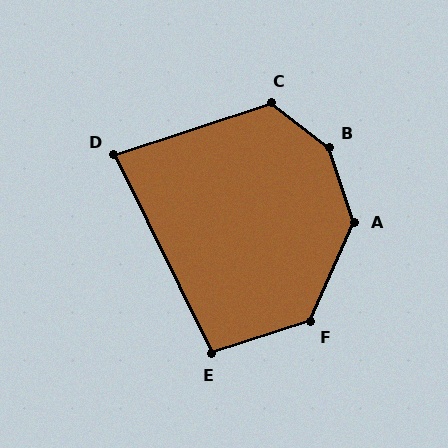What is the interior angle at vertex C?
Approximately 124 degrees (obtuse).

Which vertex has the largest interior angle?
B, at approximately 146 degrees.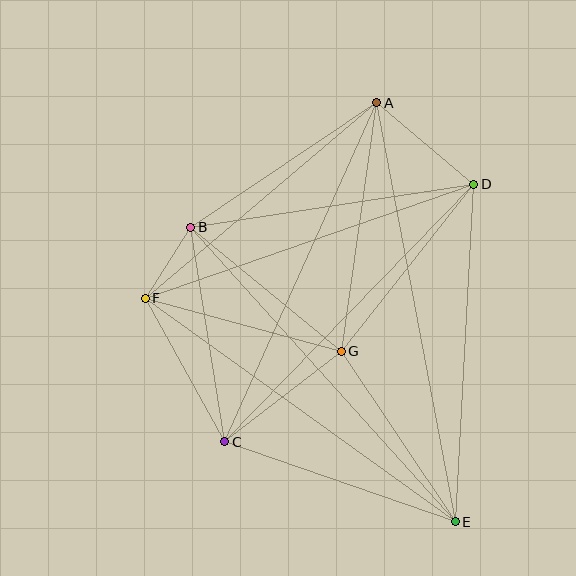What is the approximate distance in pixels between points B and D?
The distance between B and D is approximately 287 pixels.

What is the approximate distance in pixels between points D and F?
The distance between D and F is approximately 348 pixels.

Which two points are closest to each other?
Points B and F are closest to each other.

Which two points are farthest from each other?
Points A and E are farthest from each other.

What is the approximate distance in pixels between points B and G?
The distance between B and G is approximately 195 pixels.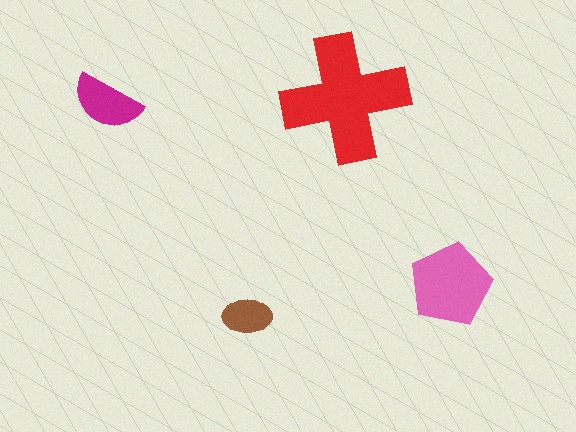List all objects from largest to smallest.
The red cross, the pink pentagon, the magenta semicircle, the brown ellipse.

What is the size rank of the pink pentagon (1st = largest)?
2nd.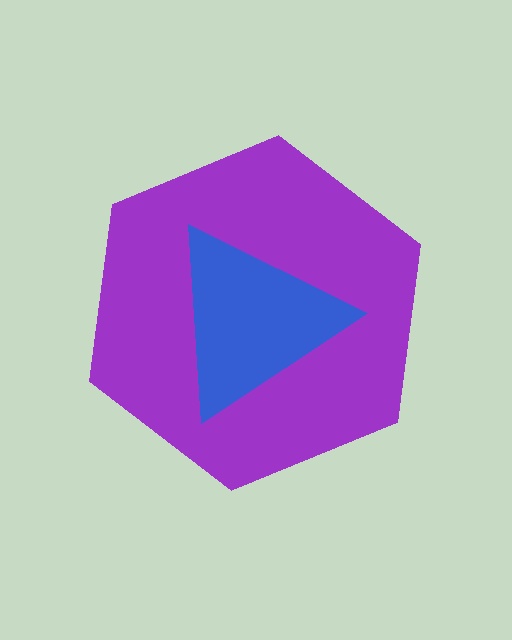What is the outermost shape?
The purple hexagon.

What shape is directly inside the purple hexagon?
The blue triangle.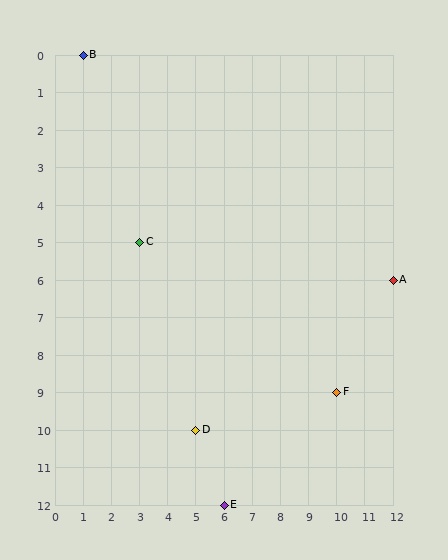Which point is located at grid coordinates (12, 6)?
Point A is at (12, 6).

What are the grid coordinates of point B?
Point B is at grid coordinates (1, 0).